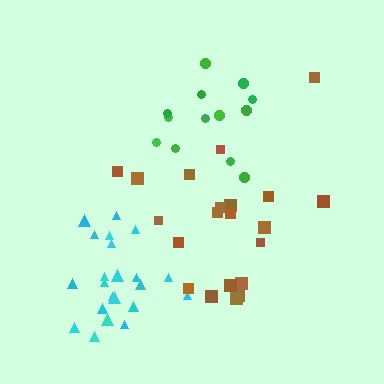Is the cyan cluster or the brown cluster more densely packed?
Cyan.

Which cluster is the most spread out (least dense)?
Brown.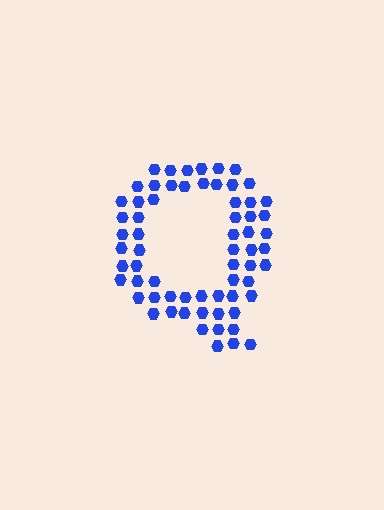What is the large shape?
The large shape is the letter Q.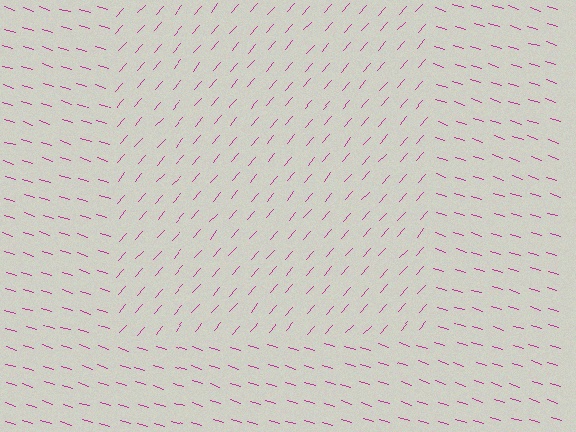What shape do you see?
I see a rectangle.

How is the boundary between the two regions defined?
The boundary is defined purely by a change in line orientation (approximately 66 degrees difference). All lines are the same color and thickness.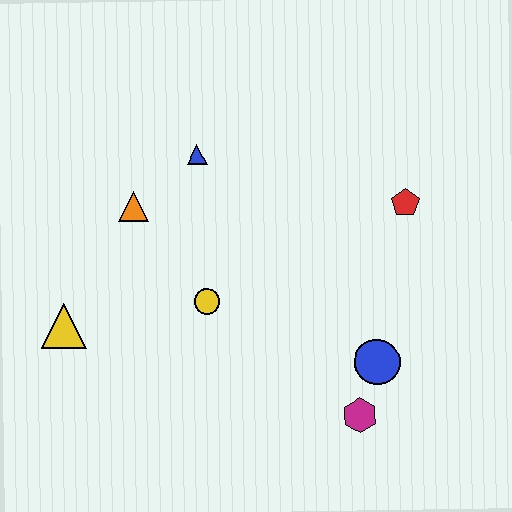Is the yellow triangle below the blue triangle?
Yes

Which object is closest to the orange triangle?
The blue triangle is closest to the orange triangle.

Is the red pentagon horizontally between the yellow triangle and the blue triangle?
No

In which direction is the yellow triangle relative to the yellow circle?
The yellow triangle is to the left of the yellow circle.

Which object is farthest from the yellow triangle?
The red pentagon is farthest from the yellow triangle.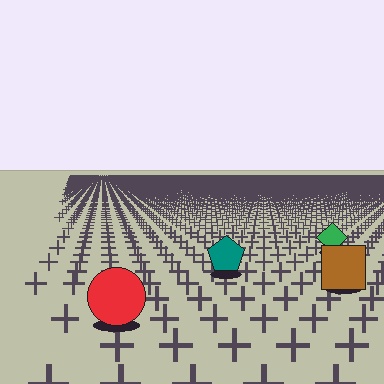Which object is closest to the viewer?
The red circle is closest. The texture marks near it are larger and more spread out.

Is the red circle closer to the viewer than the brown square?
Yes. The red circle is closer — you can tell from the texture gradient: the ground texture is coarser near it.